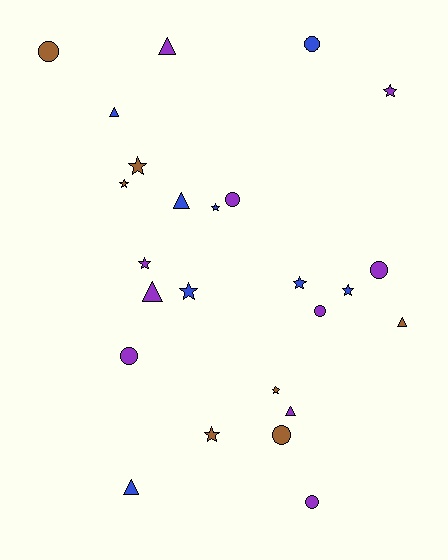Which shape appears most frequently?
Star, with 10 objects.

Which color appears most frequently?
Purple, with 10 objects.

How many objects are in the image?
There are 25 objects.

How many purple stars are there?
There are 2 purple stars.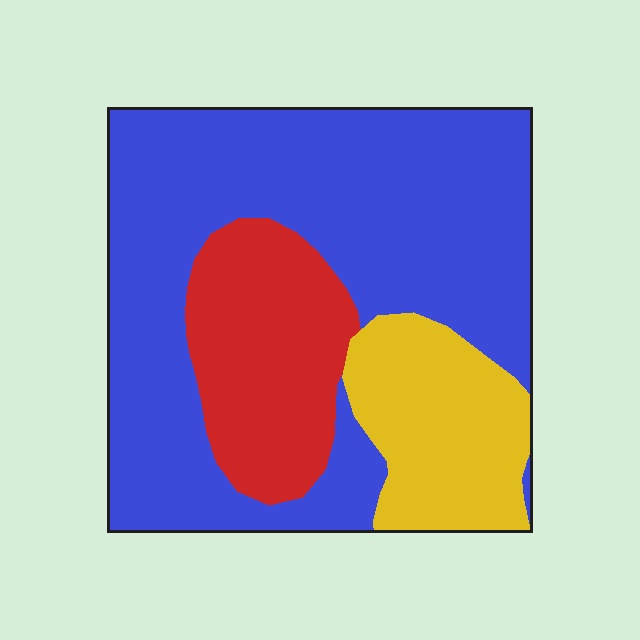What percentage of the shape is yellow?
Yellow covers around 20% of the shape.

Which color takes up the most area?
Blue, at roughly 60%.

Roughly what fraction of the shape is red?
Red covers about 20% of the shape.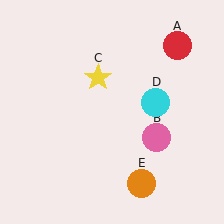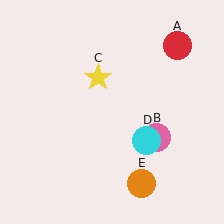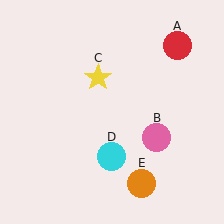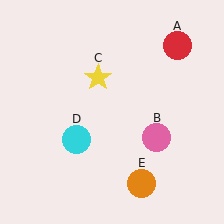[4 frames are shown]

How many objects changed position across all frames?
1 object changed position: cyan circle (object D).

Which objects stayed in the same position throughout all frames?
Red circle (object A) and pink circle (object B) and yellow star (object C) and orange circle (object E) remained stationary.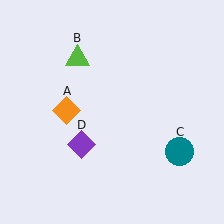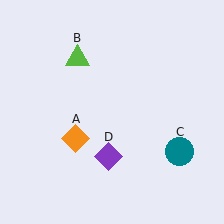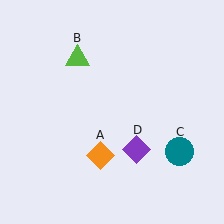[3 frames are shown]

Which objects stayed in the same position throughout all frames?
Lime triangle (object B) and teal circle (object C) remained stationary.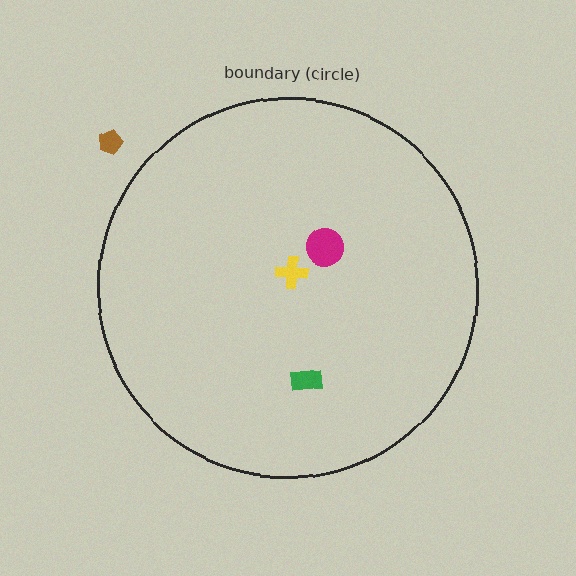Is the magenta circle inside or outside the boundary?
Inside.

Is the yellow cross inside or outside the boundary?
Inside.